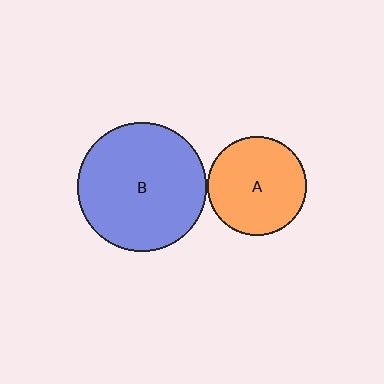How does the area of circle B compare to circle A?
Approximately 1.7 times.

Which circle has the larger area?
Circle B (blue).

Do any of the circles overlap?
No, none of the circles overlap.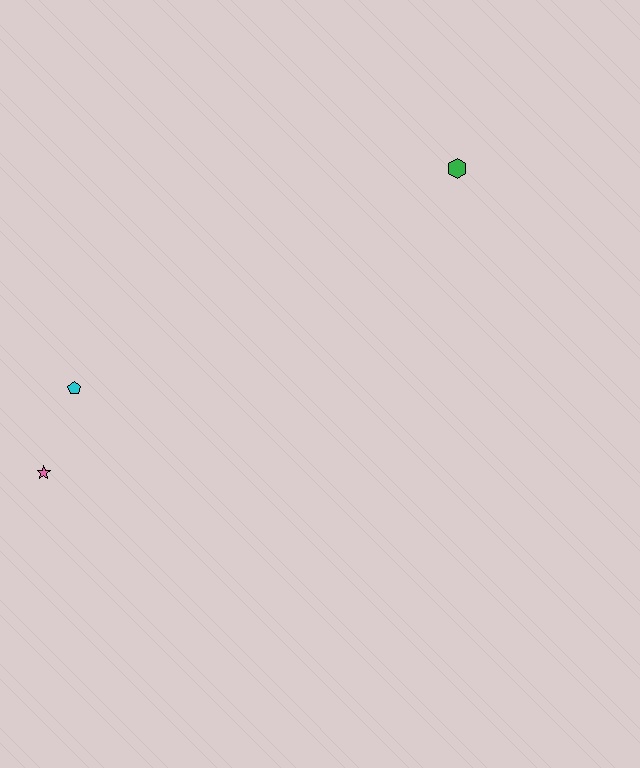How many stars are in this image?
There is 1 star.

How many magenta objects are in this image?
There are no magenta objects.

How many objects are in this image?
There are 3 objects.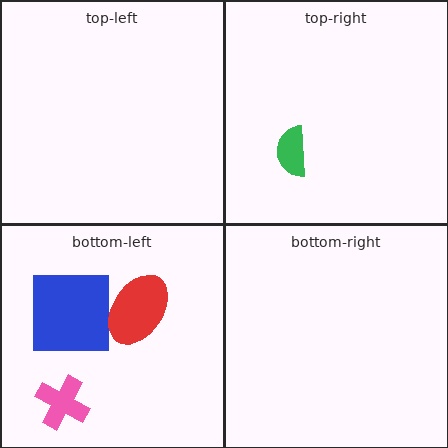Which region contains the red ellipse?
The bottom-left region.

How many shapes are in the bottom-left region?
3.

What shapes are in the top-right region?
The green semicircle.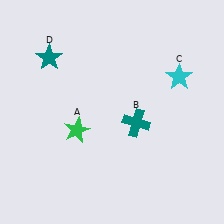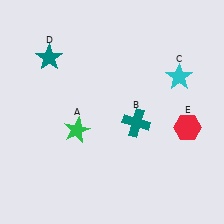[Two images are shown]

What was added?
A red hexagon (E) was added in Image 2.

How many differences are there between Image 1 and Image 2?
There is 1 difference between the two images.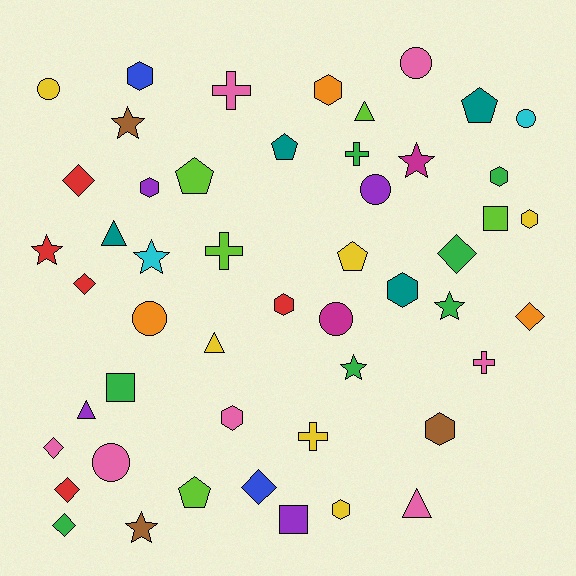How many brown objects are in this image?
There are 3 brown objects.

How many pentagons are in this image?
There are 5 pentagons.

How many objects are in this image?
There are 50 objects.